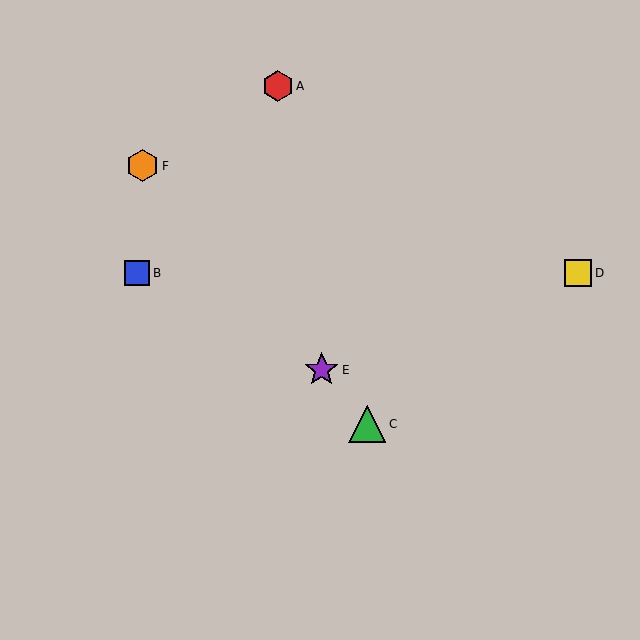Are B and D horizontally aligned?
Yes, both are at y≈273.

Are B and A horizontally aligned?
No, B is at y≈273 and A is at y≈86.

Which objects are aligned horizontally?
Objects B, D are aligned horizontally.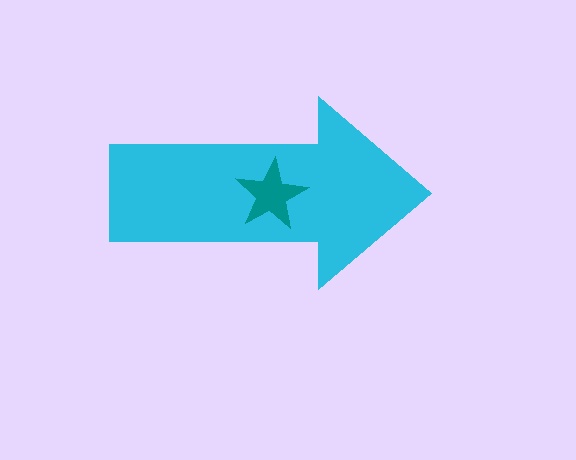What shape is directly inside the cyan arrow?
The teal star.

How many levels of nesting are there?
2.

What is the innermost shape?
The teal star.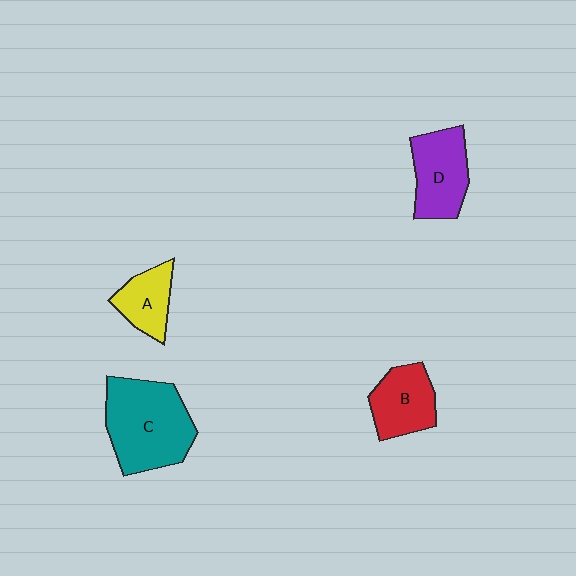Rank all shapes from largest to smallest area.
From largest to smallest: C (teal), D (purple), B (red), A (yellow).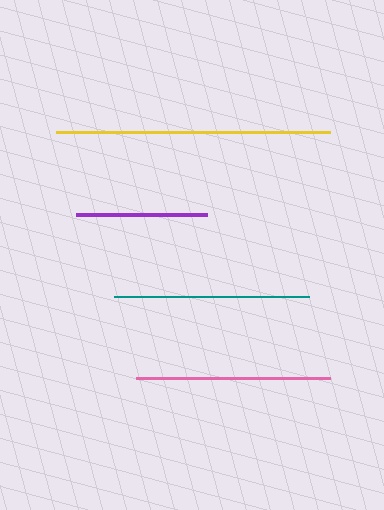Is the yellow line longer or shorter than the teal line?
The yellow line is longer than the teal line.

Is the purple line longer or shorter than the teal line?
The teal line is longer than the purple line.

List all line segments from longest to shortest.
From longest to shortest: yellow, teal, pink, purple.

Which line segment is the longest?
The yellow line is the longest at approximately 274 pixels.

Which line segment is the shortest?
The purple line is the shortest at approximately 132 pixels.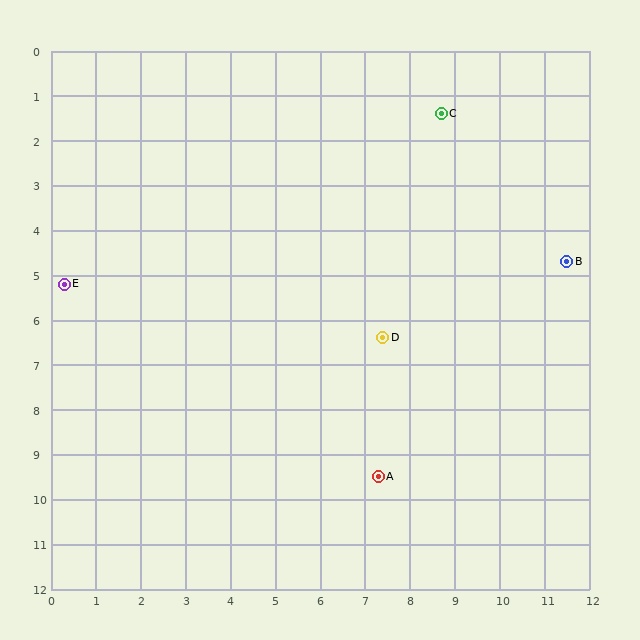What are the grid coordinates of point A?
Point A is at approximately (7.3, 9.5).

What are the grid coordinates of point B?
Point B is at approximately (11.5, 4.7).